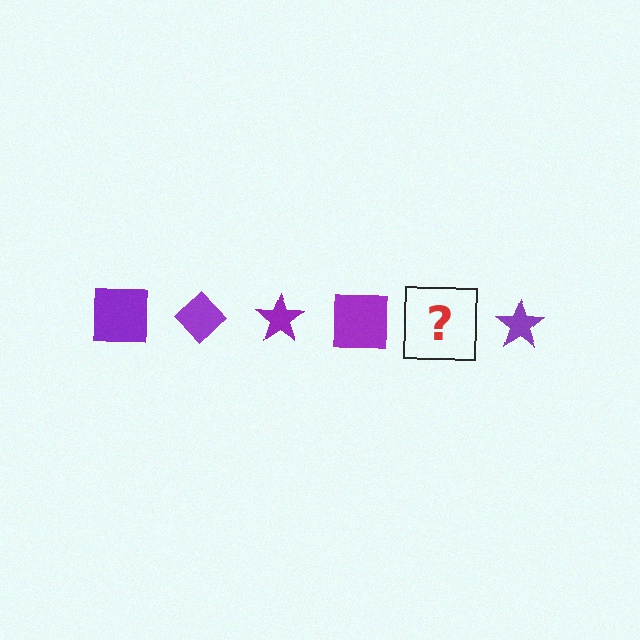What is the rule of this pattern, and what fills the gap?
The rule is that the pattern cycles through square, diamond, star shapes in purple. The gap should be filled with a purple diamond.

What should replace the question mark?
The question mark should be replaced with a purple diamond.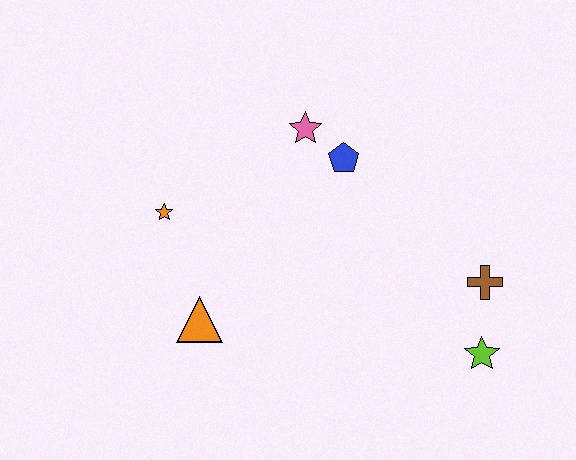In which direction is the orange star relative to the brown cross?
The orange star is to the left of the brown cross.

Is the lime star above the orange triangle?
No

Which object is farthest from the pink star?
The lime star is farthest from the pink star.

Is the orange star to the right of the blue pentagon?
No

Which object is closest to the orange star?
The orange triangle is closest to the orange star.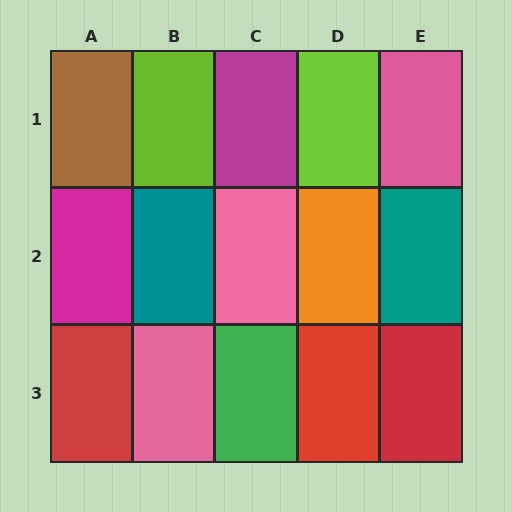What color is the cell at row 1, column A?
Brown.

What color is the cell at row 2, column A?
Magenta.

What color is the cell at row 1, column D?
Lime.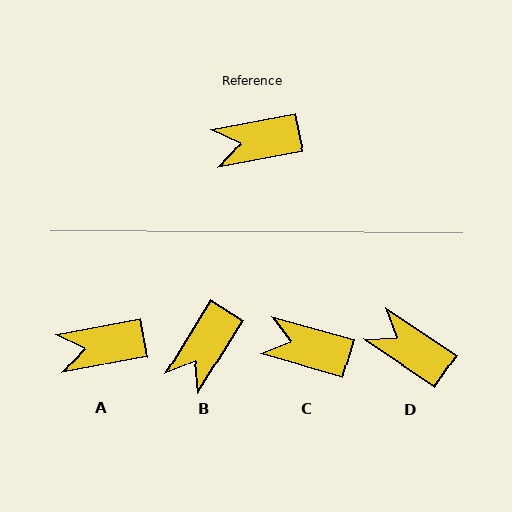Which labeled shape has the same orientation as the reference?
A.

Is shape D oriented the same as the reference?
No, it is off by about 45 degrees.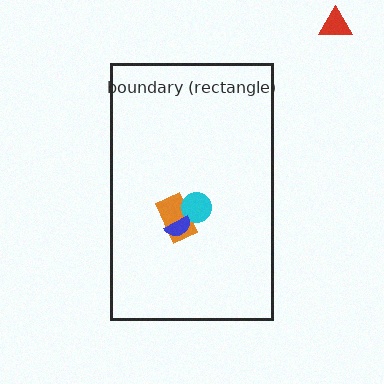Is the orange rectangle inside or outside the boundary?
Inside.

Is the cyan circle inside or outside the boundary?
Inside.